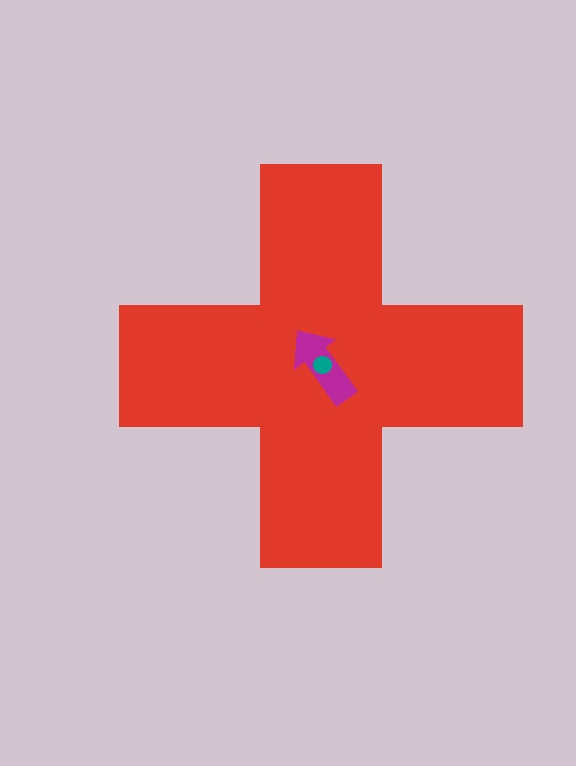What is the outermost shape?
The red cross.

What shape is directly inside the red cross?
The magenta arrow.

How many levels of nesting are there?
3.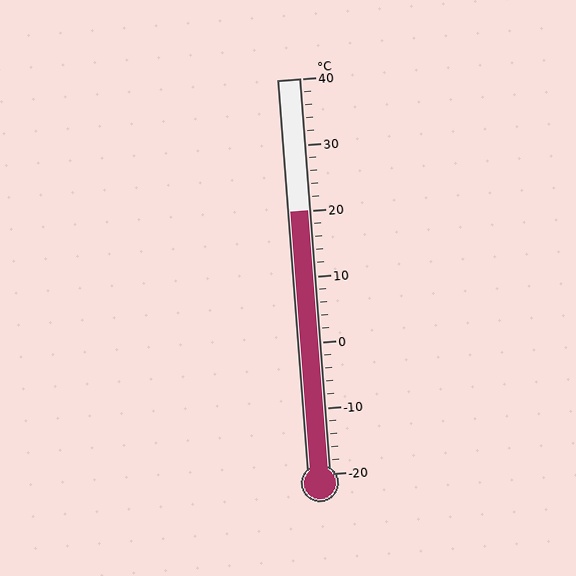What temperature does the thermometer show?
The thermometer shows approximately 20°C.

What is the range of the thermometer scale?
The thermometer scale ranges from -20°C to 40°C.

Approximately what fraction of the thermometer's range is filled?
The thermometer is filled to approximately 65% of its range.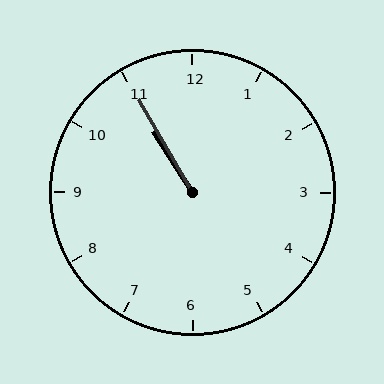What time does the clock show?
10:55.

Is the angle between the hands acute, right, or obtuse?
It is acute.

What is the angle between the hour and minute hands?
Approximately 2 degrees.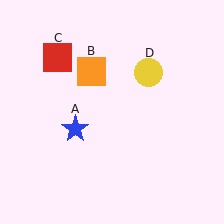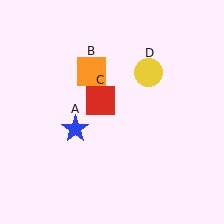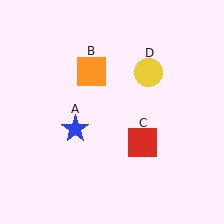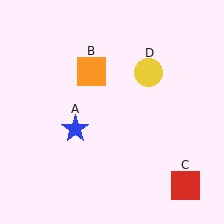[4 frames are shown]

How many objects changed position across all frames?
1 object changed position: red square (object C).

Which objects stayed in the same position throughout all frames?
Blue star (object A) and orange square (object B) and yellow circle (object D) remained stationary.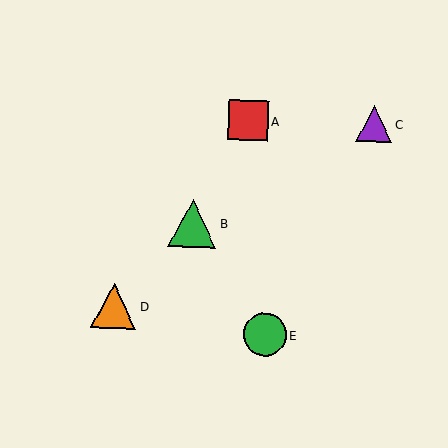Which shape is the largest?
The green triangle (labeled B) is the largest.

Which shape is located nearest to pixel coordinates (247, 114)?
The red square (labeled A) at (248, 120) is nearest to that location.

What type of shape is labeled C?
Shape C is a purple triangle.